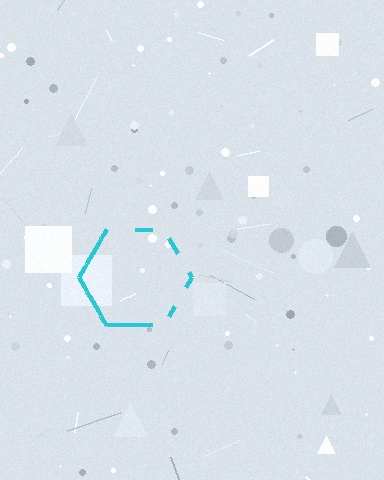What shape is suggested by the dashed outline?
The dashed outline suggests a hexagon.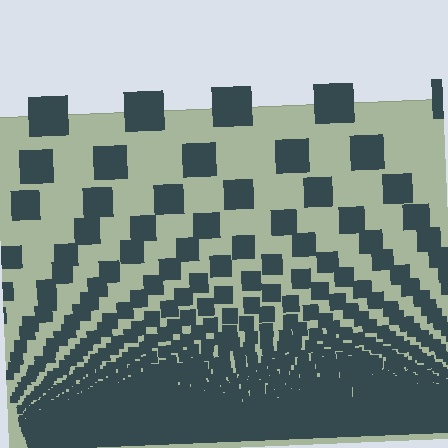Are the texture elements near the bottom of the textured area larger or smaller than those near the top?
Smaller. The gradient is inverted — elements near the bottom are smaller and denser.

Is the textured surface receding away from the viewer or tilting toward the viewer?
The surface appears to tilt toward the viewer. Texture elements get larger and sparser toward the top.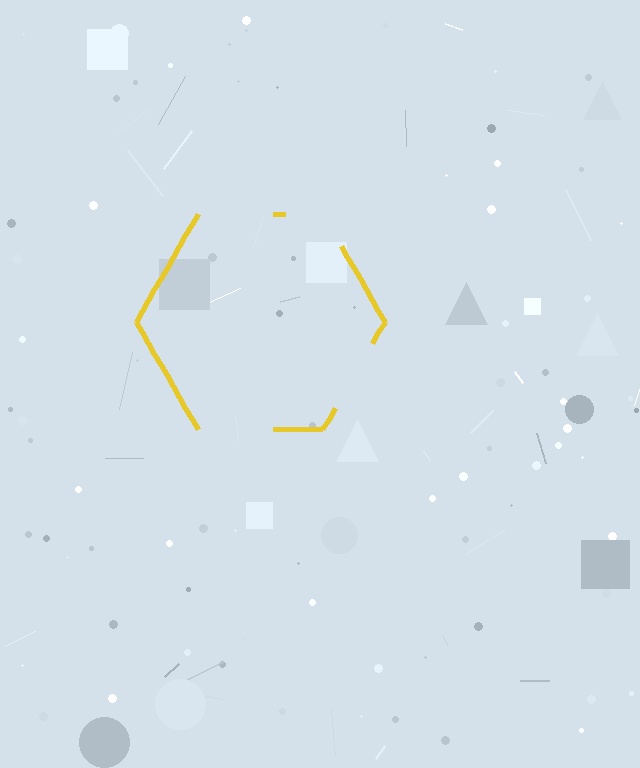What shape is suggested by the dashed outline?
The dashed outline suggests a hexagon.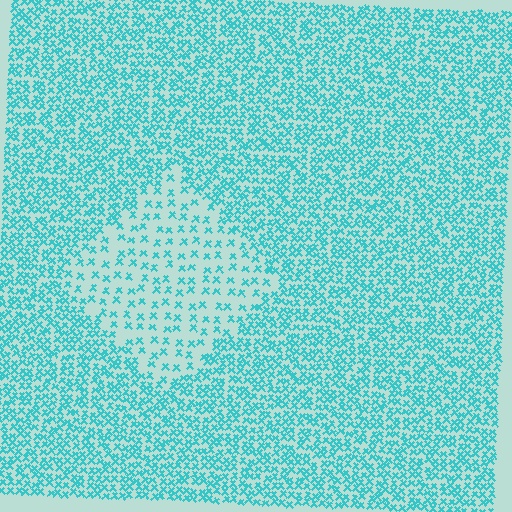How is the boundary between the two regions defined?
The boundary is defined by a change in element density (approximately 2.5x ratio). All elements are the same color, size, and shape.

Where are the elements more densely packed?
The elements are more densely packed outside the diamond boundary.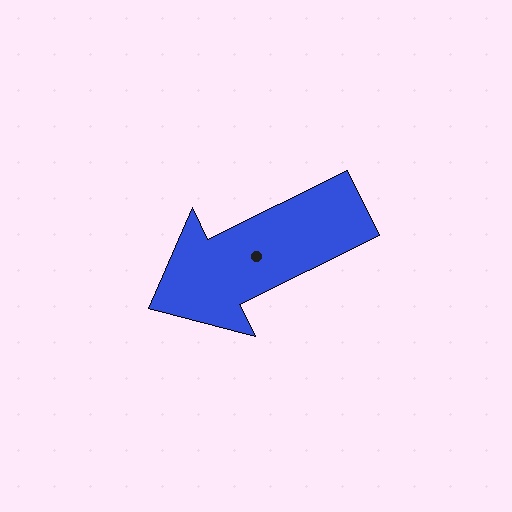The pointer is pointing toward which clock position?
Roughly 8 o'clock.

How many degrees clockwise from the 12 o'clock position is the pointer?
Approximately 244 degrees.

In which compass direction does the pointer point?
Southwest.